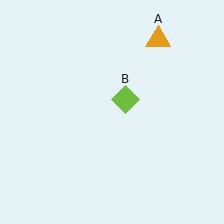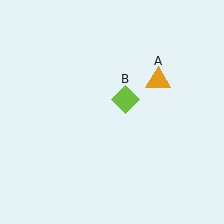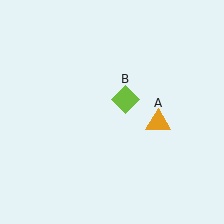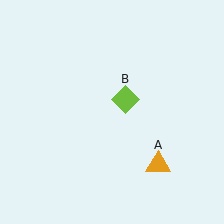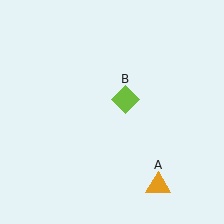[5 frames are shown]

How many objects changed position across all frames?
1 object changed position: orange triangle (object A).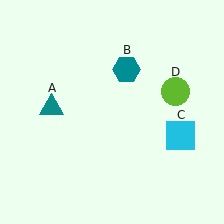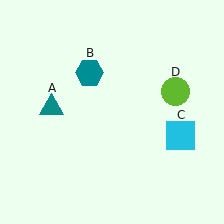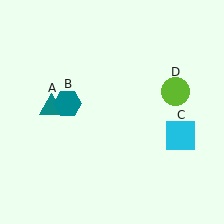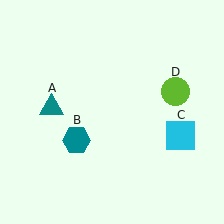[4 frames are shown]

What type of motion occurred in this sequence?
The teal hexagon (object B) rotated counterclockwise around the center of the scene.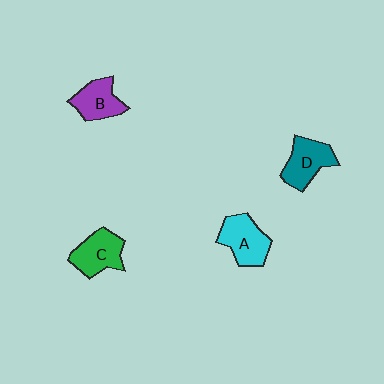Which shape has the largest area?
Shape A (cyan).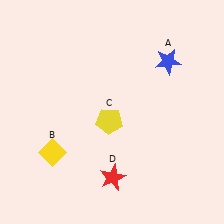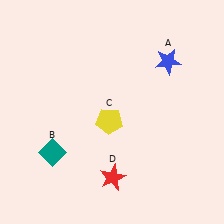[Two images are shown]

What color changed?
The diamond (B) changed from yellow in Image 1 to teal in Image 2.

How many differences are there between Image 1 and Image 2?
There is 1 difference between the two images.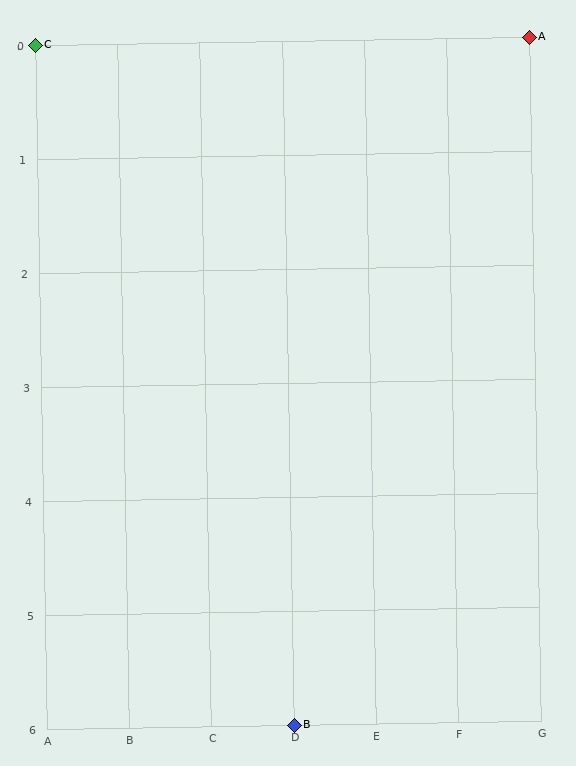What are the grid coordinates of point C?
Point C is at grid coordinates (A, 0).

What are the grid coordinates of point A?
Point A is at grid coordinates (G, 0).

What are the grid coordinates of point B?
Point B is at grid coordinates (D, 6).